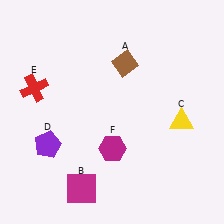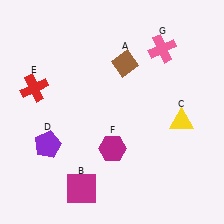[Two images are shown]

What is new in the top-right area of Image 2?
A pink cross (G) was added in the top-right area of Image 2.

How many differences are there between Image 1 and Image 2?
There is 1 difference between the two images.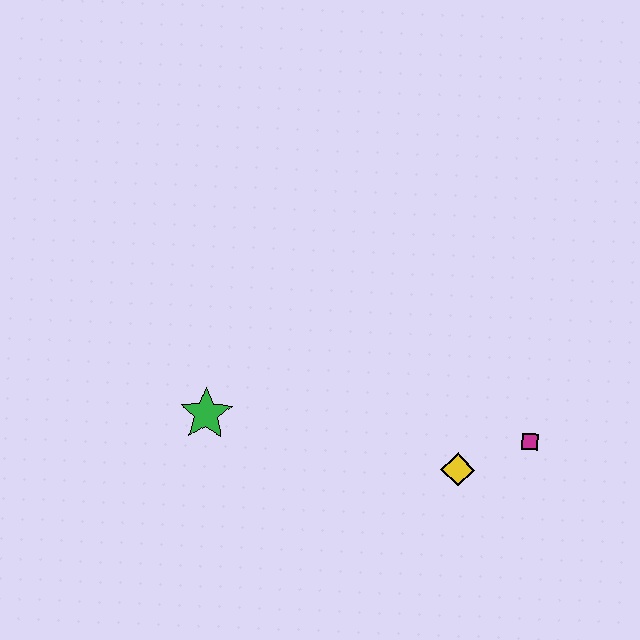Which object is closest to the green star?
The yellow diamond is closest to the green star.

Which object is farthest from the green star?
The magenta square is farthest from the green star.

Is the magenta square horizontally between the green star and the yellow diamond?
No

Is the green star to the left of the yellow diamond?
Yes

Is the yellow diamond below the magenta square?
Yes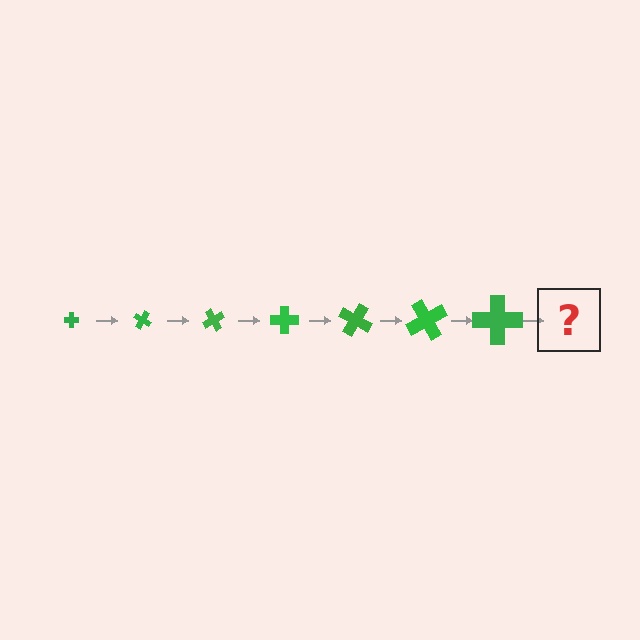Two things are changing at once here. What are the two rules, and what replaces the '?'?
The two rules are that the cross grows larger each step and it rotates 30 degrees each step. The '?' should be a cross, larger than the previous one and rotated 210 degrees from the start.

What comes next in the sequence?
The next element should be a cross, larger than the previous one and rotated 210 degrees from the start.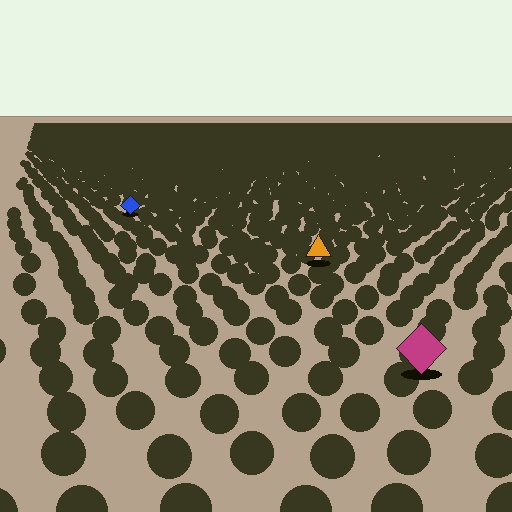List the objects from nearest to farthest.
From nearest to farthest: the magenta diamond, the orange triangle, the blue diamond.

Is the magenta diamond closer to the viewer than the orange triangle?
Yes. The magenta diamond is closer — you can tell from the texture gradient: the ground texture is coarser near it.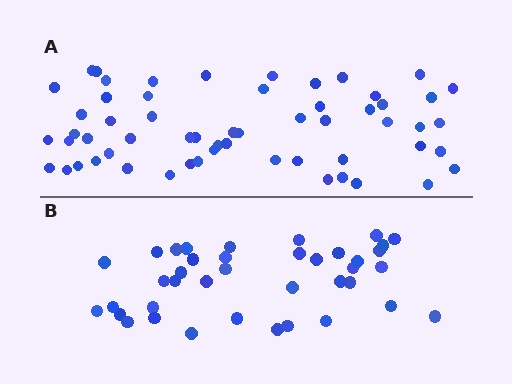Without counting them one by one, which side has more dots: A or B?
Region A (the top region) has more dots.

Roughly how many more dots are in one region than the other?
Region A has approximately 20 more dots than region B.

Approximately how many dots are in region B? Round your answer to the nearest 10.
About 40 dots. (The exact count is 39, which rounds to 40.)